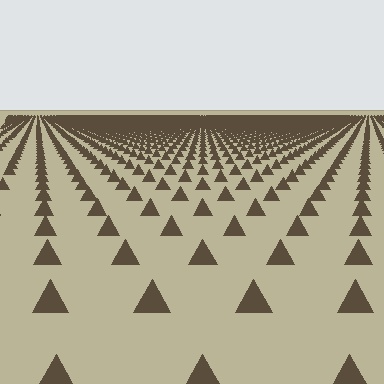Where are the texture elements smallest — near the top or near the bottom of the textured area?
Near the top.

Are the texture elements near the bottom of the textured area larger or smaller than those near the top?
Larger. Near the bottom, elements are closer to the viewer and appear at a bigger on-screen size.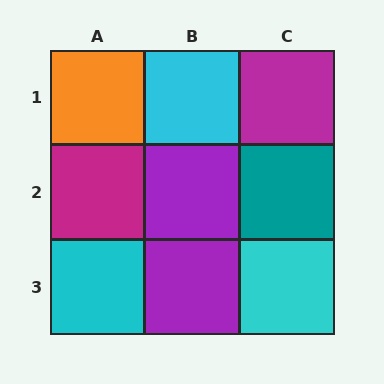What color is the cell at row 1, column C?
Magenta.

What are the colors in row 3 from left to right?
Cyan, purple, cyan.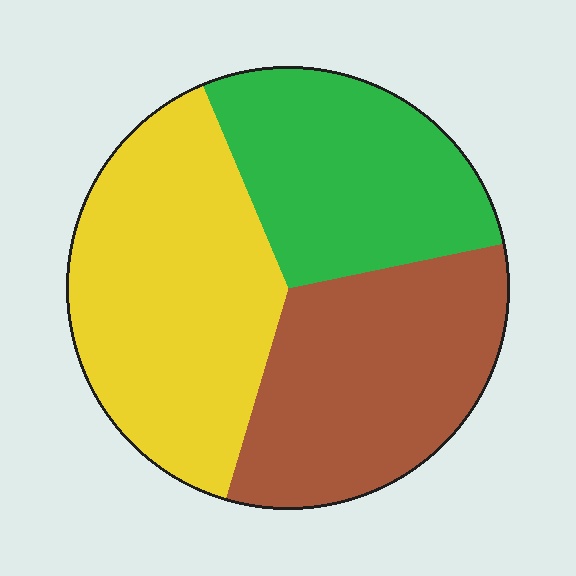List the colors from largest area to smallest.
From largest to smallest: yellow, brown, green.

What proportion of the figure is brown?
Brown takes up about one third (1/3) of the figure.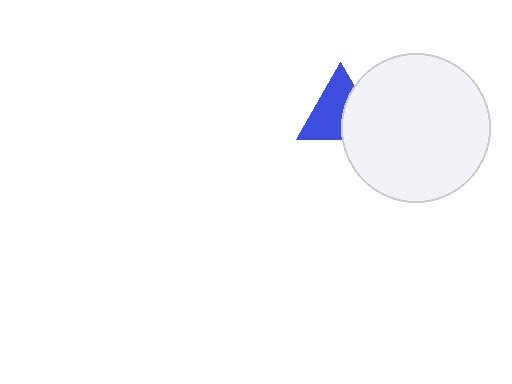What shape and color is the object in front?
The object in front is a white circle.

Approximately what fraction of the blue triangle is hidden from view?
Roughly 40% of the blue triangle is hidden behind the white circle.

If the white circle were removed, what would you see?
You would see the complete blue triangle.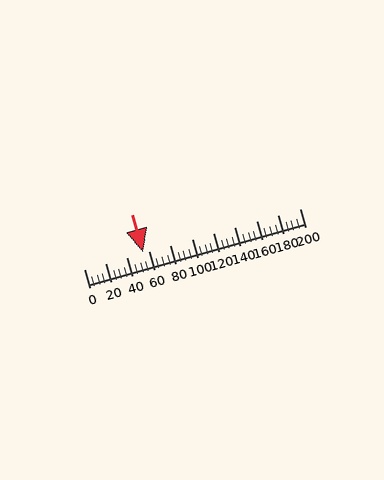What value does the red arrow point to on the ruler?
The red arrow points to approximately 55.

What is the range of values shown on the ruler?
The ruler shows values from 0 to 200.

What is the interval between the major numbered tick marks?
The major tick marks are spaced 20 units apart.